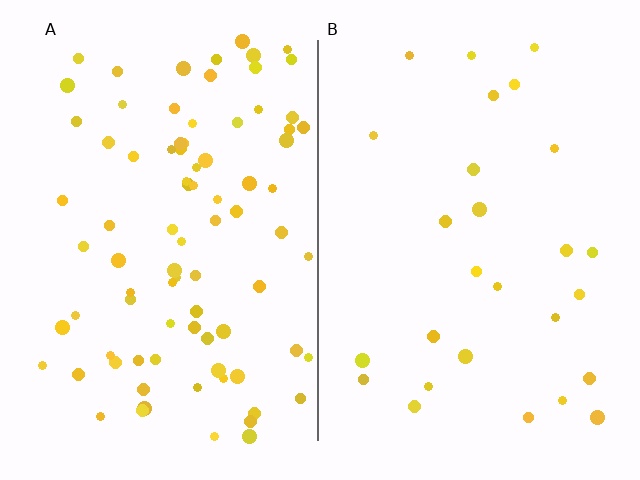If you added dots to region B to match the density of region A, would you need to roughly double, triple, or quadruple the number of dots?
Approximately triple.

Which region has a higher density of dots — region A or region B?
A (the left).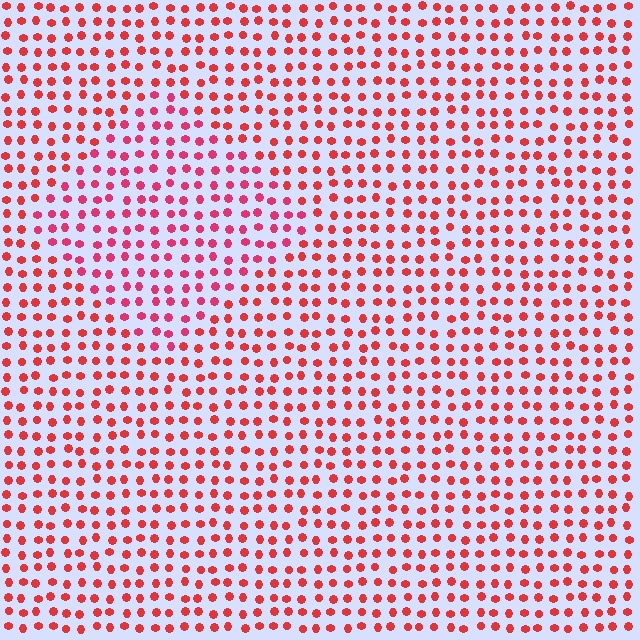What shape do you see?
I see a diamond.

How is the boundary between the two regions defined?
The boundary is defined purely by a slight shift in hue (about 20 degrees). Spacing, size, and orientation are identical on both sides.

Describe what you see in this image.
The image is filled with small red elements in a uniform arrangement. A diamond-shaped region is visible where the elements are tinted to a slightly different hue, forming a subtle color boundary.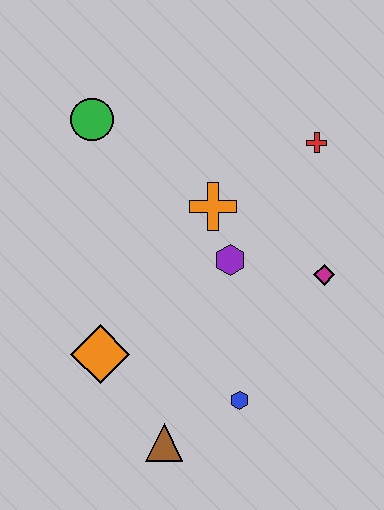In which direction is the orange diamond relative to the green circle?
The orange diamond is below the green circle.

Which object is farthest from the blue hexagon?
The green circle is farthest from the blue hexagon.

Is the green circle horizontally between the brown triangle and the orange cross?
No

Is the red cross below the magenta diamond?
No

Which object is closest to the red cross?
The orange cross is closest to the red cross.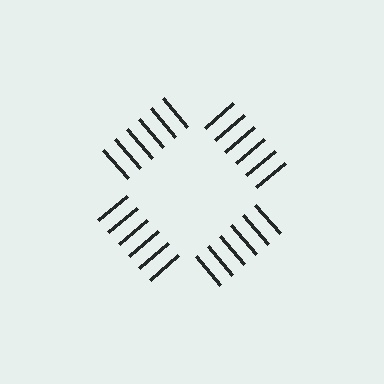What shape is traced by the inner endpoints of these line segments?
An illusory square — the line segments terminate on its edges but no continuous stroke is drawn.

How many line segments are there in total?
24 — 6 along each of the 4 edges.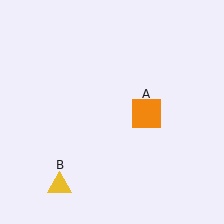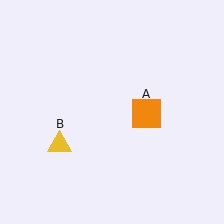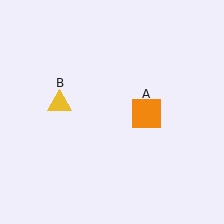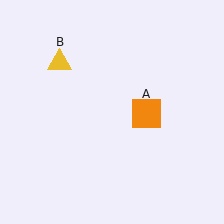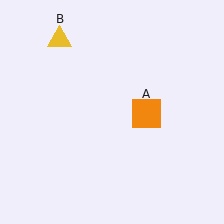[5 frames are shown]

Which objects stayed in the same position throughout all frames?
Orange square (object A) remained stationary.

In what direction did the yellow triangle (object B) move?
The yellow triangle (object B) moved up.